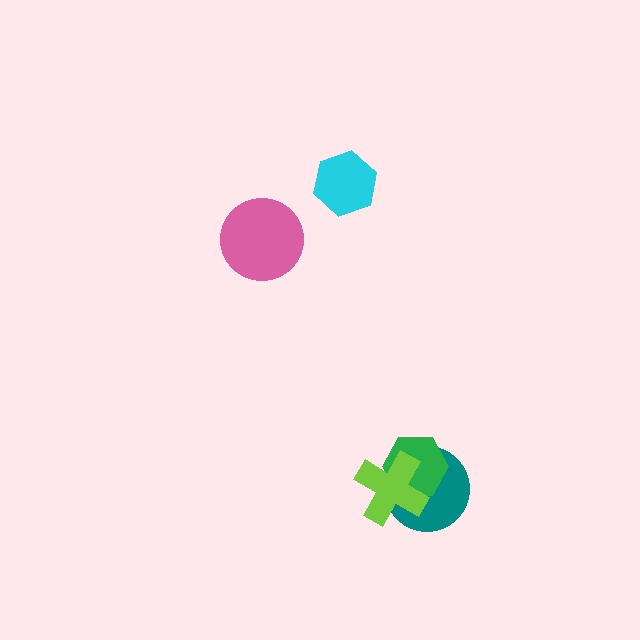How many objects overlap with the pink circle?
0 objects overlap with the pink circle.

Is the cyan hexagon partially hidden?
No, no other shape covers it.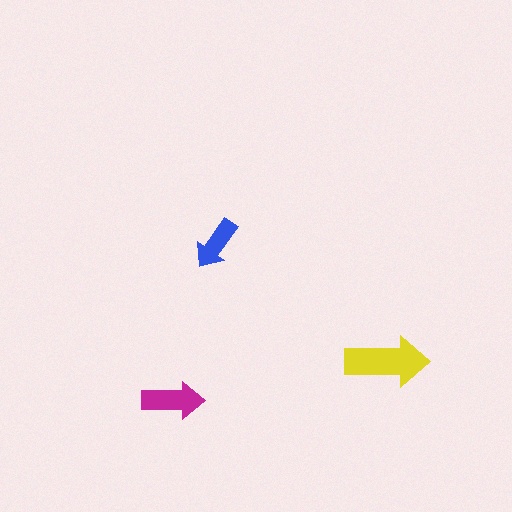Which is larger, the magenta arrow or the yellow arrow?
The yellow one.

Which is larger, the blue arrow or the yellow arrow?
The yellow one.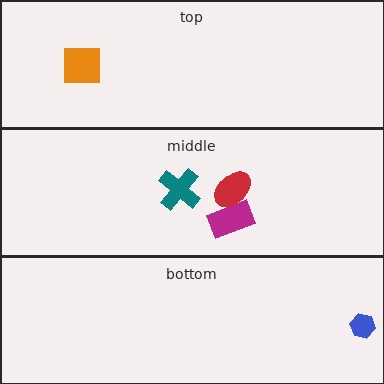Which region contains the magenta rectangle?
The middle region.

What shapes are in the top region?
The orange square.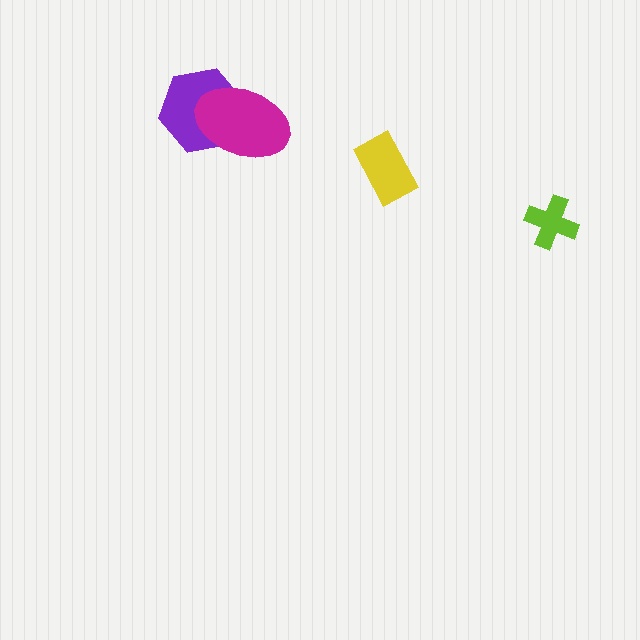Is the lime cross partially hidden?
No, no other shape covers it.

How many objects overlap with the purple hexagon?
1 object overlaps with the purple hexagon.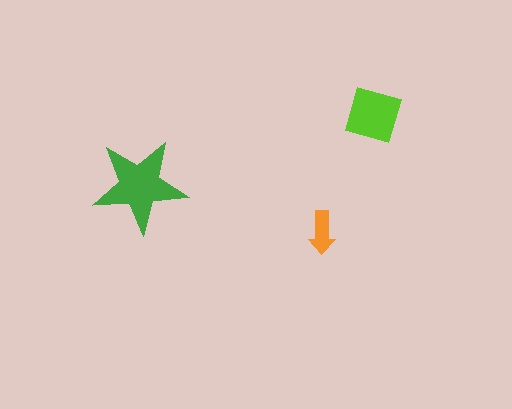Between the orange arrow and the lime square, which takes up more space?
The lime square.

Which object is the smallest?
The orange arrow.